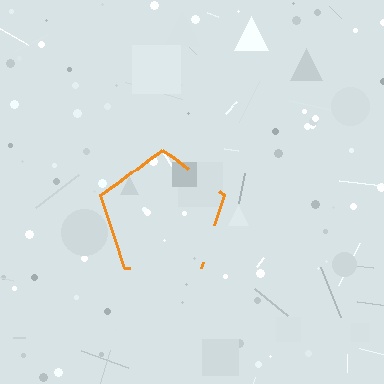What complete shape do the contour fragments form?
The contour fragments form a pentagon.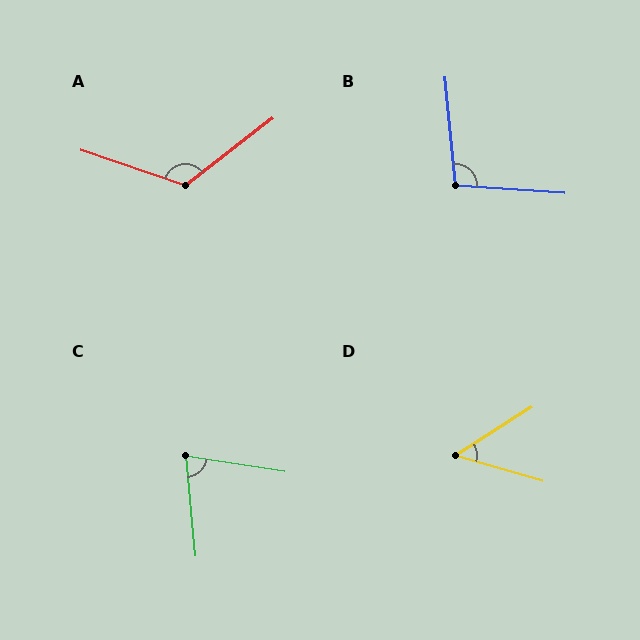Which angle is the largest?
A, at approximately 123 degrees.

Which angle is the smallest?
D, at approximately 49 degrees.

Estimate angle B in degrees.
Approximately 99 degrees.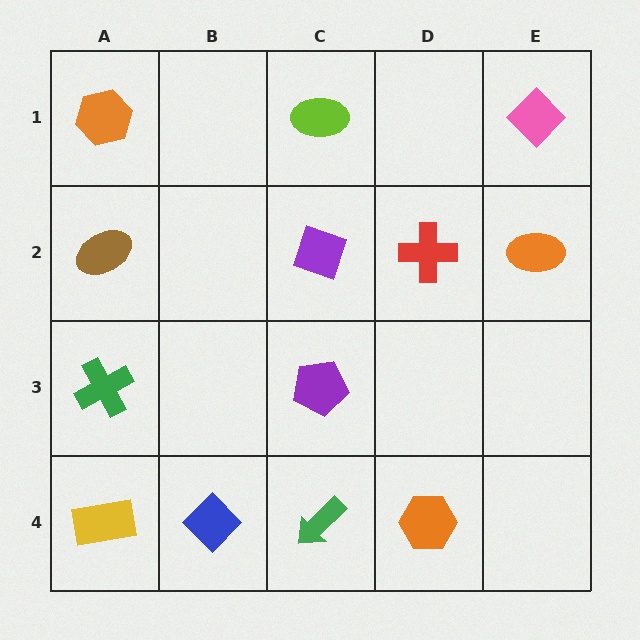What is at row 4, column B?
A blue diamond.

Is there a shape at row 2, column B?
No, that cell is empty.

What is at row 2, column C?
A purple diamond.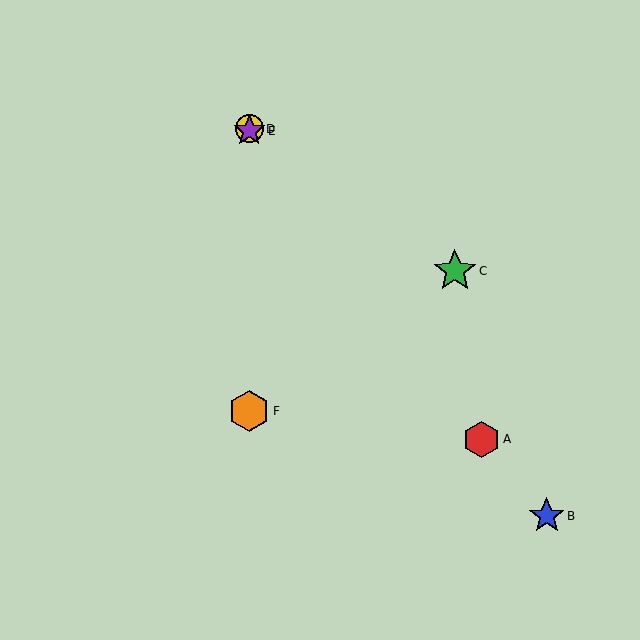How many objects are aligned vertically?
3 objects (D, E, F) are aligned vertically.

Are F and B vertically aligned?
No, F is at x≈249 and B is at x≈547.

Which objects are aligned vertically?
Objects D, E, F are aligned vertically.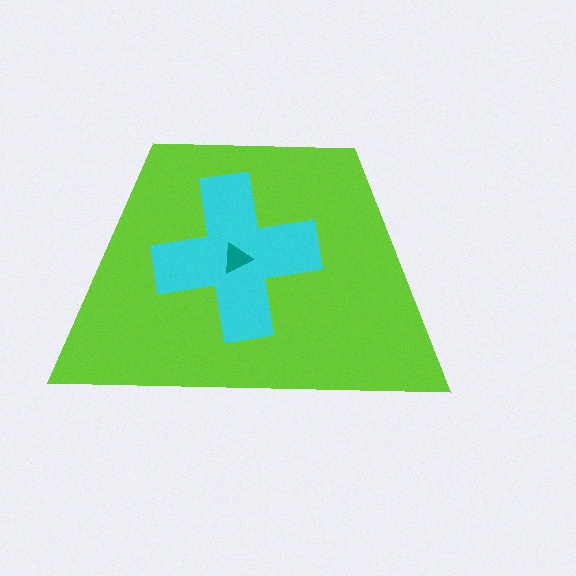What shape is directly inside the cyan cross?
The teal triangle.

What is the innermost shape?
The teal triangle.